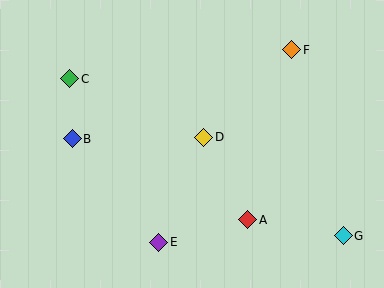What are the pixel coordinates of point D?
Point D is at (204, 137).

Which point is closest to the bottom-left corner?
Point E is closest to the bottom-left corner.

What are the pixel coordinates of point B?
Point B is at (72, 139).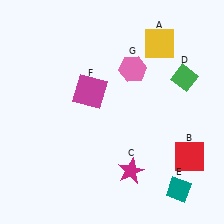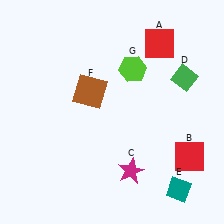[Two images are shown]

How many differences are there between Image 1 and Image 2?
There are 3 differences between the two images.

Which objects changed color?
A changed from yellow to red. F changed from magenta to brown. G changed from pink to lime.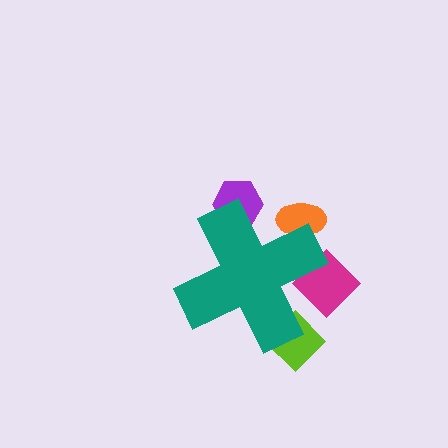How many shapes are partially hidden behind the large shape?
4 shapes are partially hidden.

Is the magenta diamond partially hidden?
Yes, the magenta diamond is partially hidden behind the teal cross.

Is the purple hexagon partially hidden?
Yes, the purple hexagon is partially hidden behind the teal cross.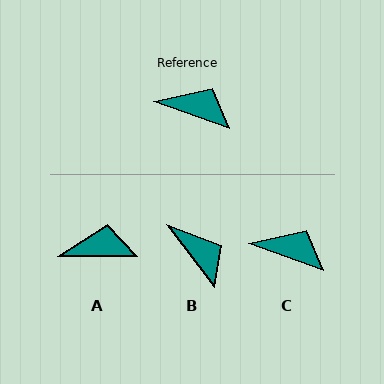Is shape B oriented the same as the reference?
No, it is off by about 33 degrees.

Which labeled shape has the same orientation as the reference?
C.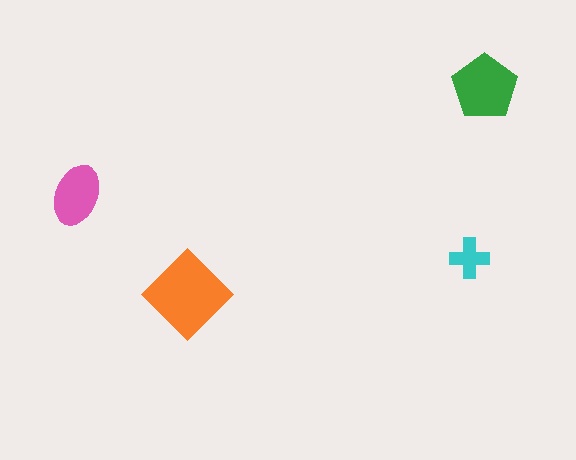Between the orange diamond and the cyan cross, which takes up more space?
The orange diamond.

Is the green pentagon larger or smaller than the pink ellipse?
Larger.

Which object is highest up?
The green pentagon is topmost.